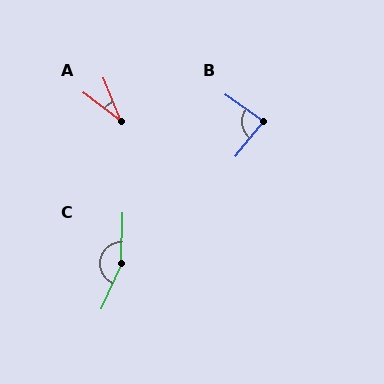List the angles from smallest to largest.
A (31°), B (87°), C (158°).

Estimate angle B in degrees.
Approximately 87 degrees.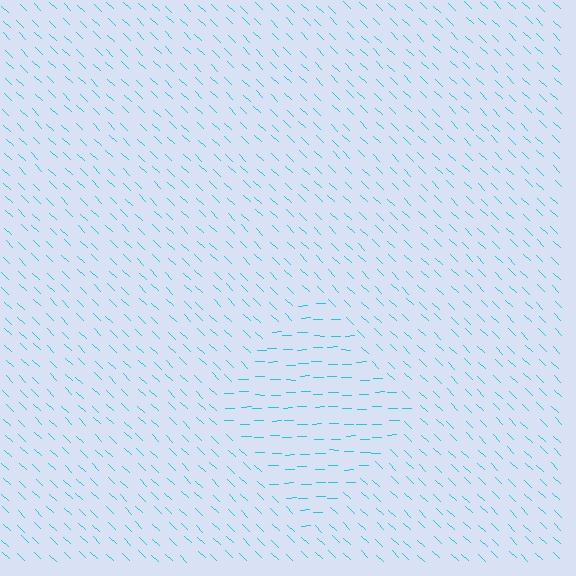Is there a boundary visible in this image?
Yes, there is a texture boundary formed by a change in line orientation.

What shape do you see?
I see a diamond.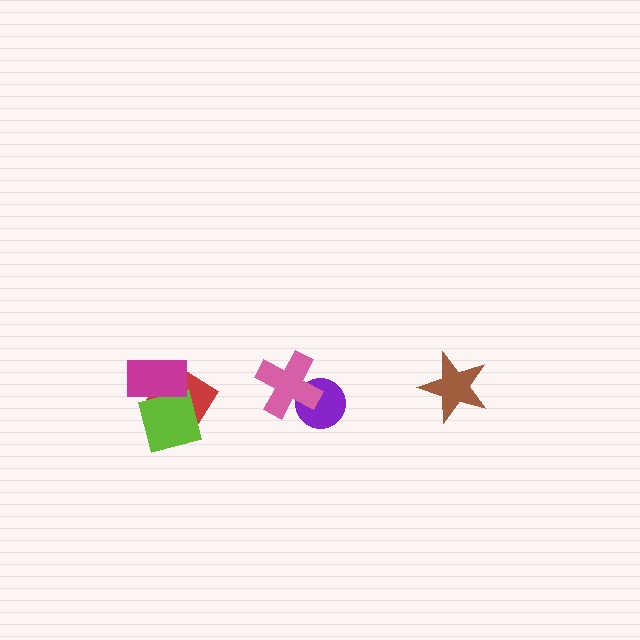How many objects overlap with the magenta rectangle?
2 objects overlap with the magenta rectangle.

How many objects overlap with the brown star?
0 objects overlap with the brown star.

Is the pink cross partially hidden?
No, no other shape covers it.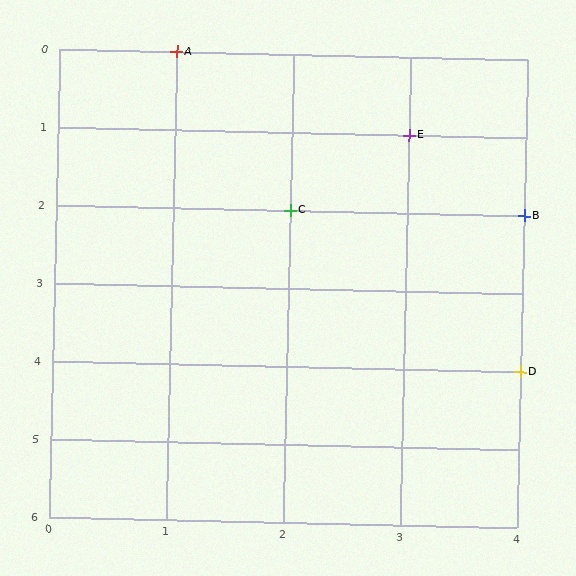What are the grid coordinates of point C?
Point C is at grid coordinates (2, 2).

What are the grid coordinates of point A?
Point A is at grid coordinates (1, 0).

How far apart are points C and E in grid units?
Points C and E are 1 column and 1 row apart (about 1.4 grid units diagonally).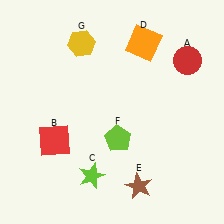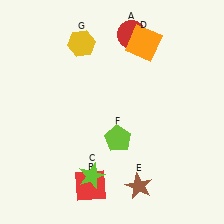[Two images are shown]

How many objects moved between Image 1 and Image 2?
2 objects moved between the two images.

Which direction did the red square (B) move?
The red square (B) moved down.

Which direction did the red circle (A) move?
The red circle (A) moved left.